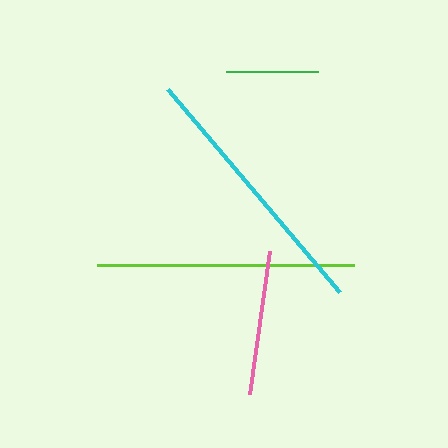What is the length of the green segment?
The green segment is approximately 92 pixels long.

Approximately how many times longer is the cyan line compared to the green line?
The cyan line is approximately 2.9 times the length of the green line.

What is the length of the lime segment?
The lime segment is approximately 256 pixels long.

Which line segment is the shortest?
The green line is the shortest at approximately 92 pixels.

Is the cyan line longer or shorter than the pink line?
The cyan line is longer than the pink line.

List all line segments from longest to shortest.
From longest to shortest: cyan, lime, pink, green.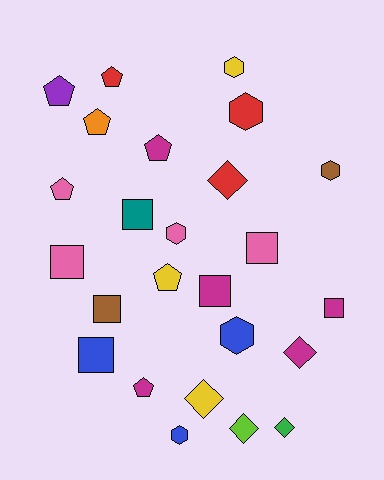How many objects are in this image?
There are 25 objects.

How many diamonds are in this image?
There are 5 diamonds.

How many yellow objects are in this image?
There are 3 yellow objects.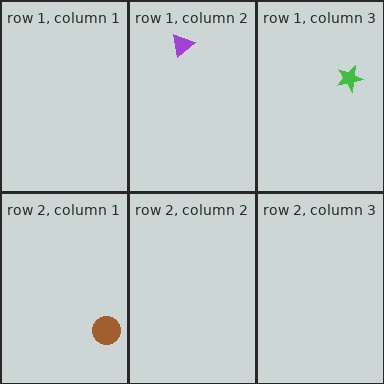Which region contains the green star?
The row 1, column 3 region.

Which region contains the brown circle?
The row 2, column 1 region.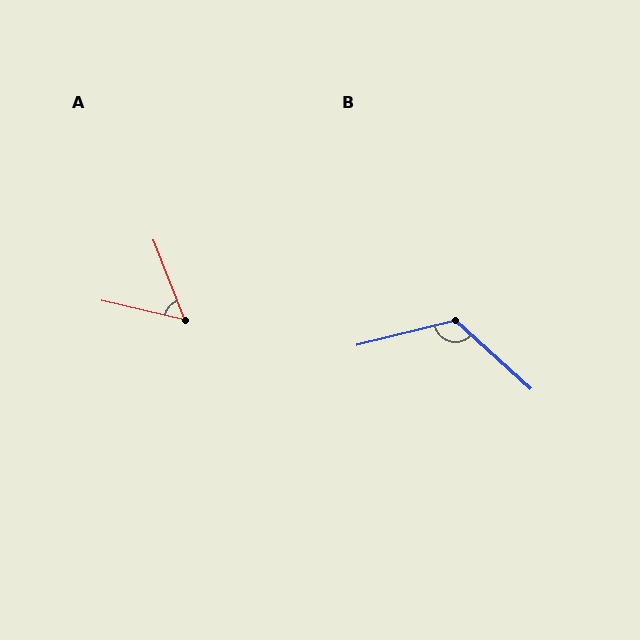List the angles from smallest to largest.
A (56°), B (124°).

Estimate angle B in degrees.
Approximately 124 degrees.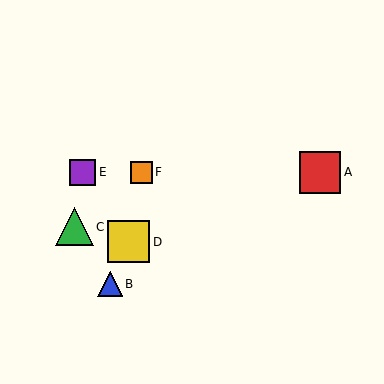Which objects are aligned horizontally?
Objects A, E, F are aligned horizontally.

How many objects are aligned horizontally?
3 objects (A, E, F) are aligned horizontally.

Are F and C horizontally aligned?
No, F is at y≈172 and C is at y≈227.